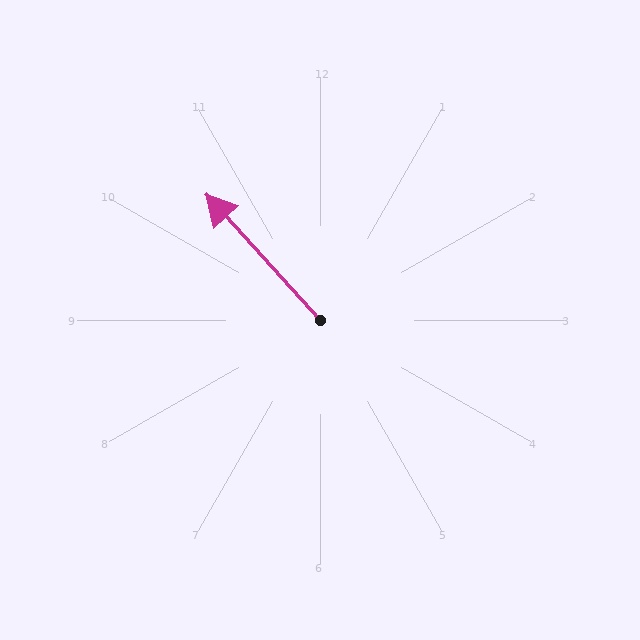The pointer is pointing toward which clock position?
Roughly 11 o'clock.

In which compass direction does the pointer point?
Northwest.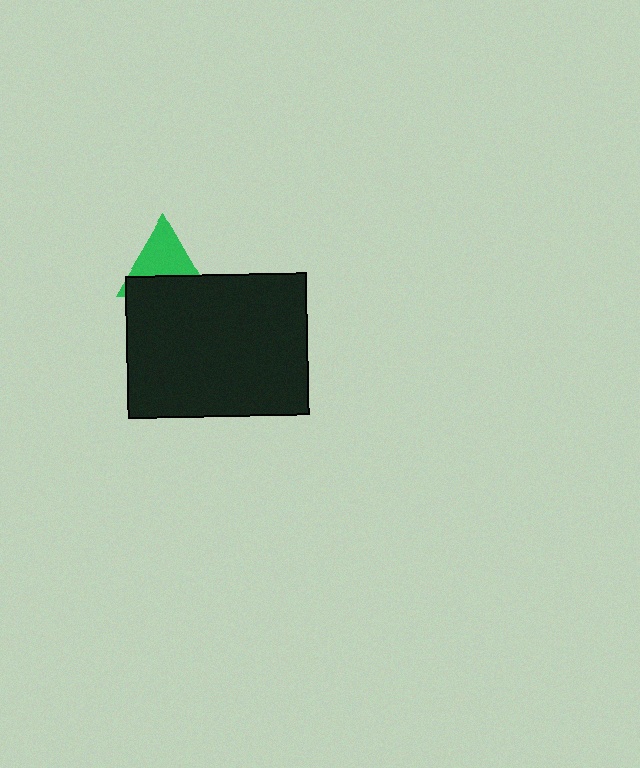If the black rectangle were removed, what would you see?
You would see the complete green triangle.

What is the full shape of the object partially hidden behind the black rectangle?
The partially hidden object is a green triangle.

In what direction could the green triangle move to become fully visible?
The green triangle could move up. That would shift it out from behind the black rectangle entirely.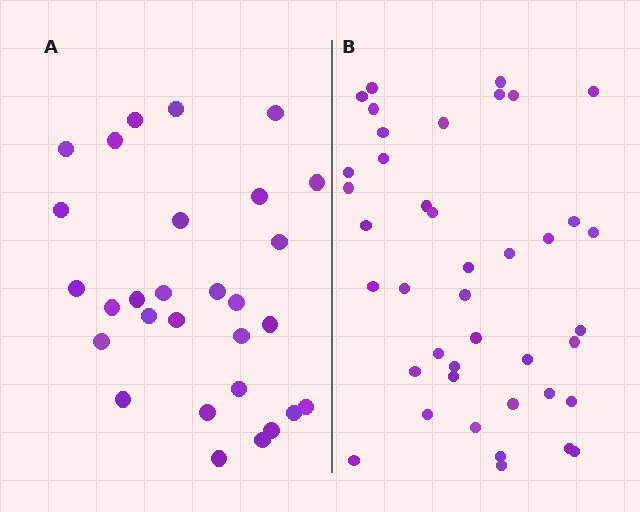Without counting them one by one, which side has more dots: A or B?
Region B (the right region) has more dots.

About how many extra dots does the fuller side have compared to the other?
Region B has roughly 12 or so more dots than region A.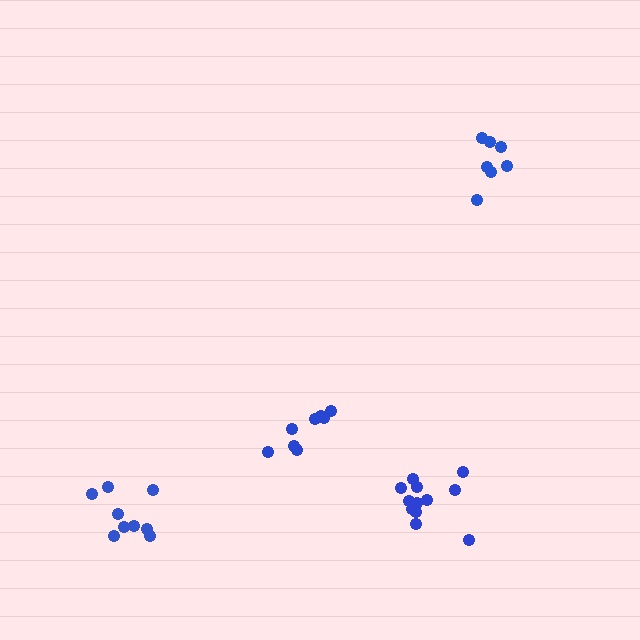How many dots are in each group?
Group 1: 8 dots, Group 2: 7 dots, Group 3: 12 dots, Group 4: 9 dots (36 total).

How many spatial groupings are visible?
There are 4 spatial groupings.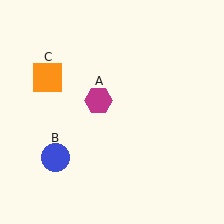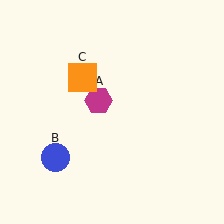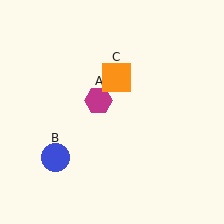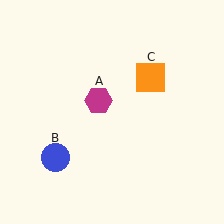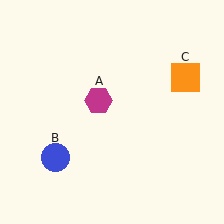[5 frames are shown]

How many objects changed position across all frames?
1 object changed position: orange square (object C).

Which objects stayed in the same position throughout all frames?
Magenta hexagon (object A) and blue circle (object B) remained stationary.